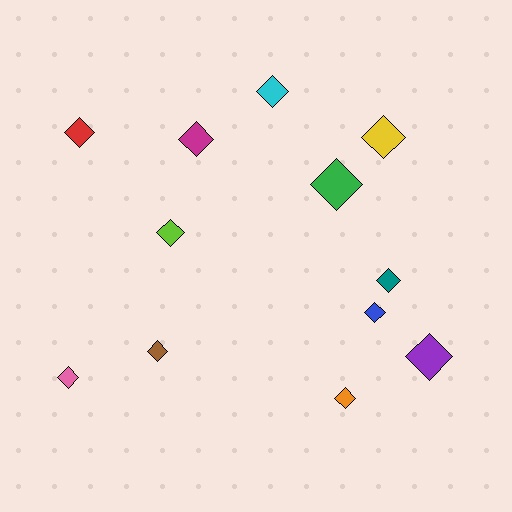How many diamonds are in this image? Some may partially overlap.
There are 12 diamonds.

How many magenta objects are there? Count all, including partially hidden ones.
There is 1 magenta object.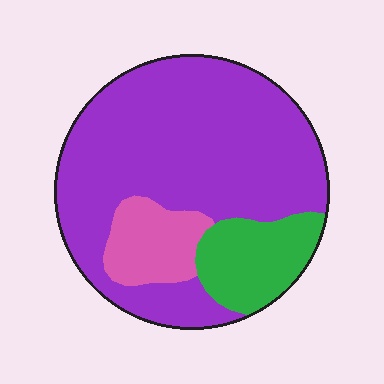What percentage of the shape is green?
Green covers around 15% of the shape.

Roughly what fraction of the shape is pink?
Pink takes up about one eighth (1/8) of the shape.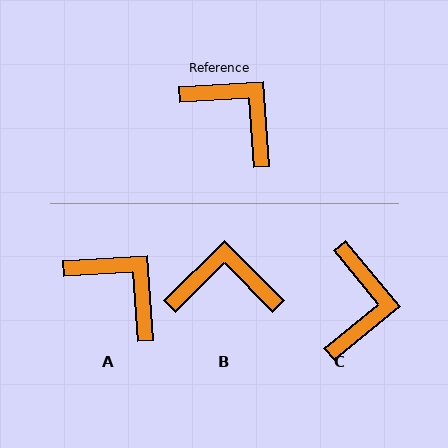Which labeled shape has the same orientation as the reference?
A.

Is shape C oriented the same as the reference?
No, it is off by about 54 degrees.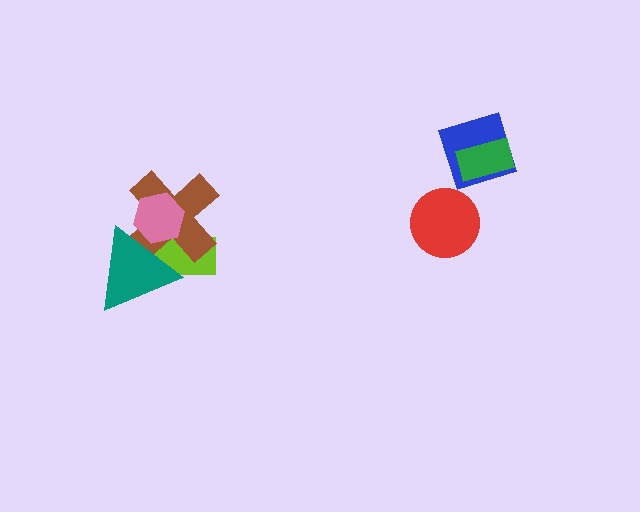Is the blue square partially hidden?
Yes, it is partially covered by another shape.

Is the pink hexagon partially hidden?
Yes, it is partially covered by another shape.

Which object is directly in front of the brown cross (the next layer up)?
The pink hexagon is directly in front of the brown cross.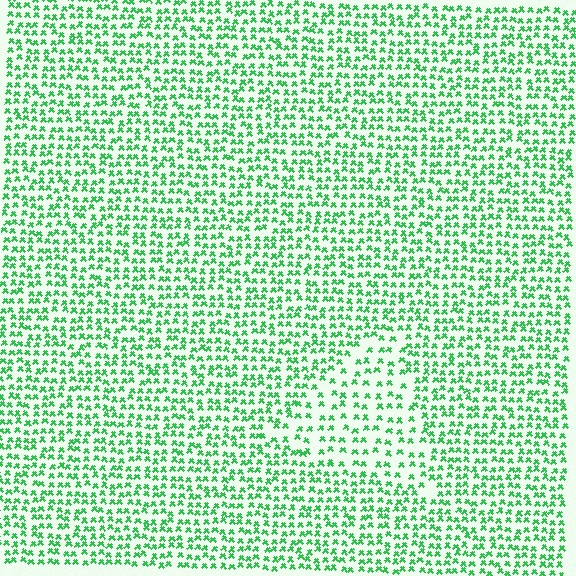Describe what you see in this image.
The image contains small green elements arranged at two different densities. A triangle-shaped region is visible where the elements are less densely packed than the surrounding area.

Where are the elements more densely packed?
The elements are more densely packed outside the triangle boundary.